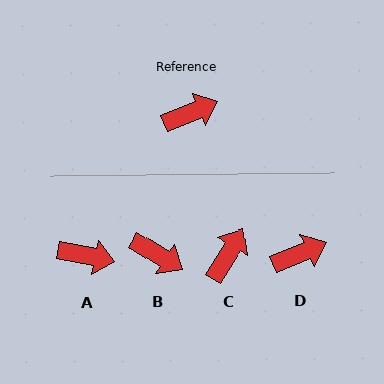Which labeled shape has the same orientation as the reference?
D.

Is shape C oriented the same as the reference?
No, it is off by about 36 degrees.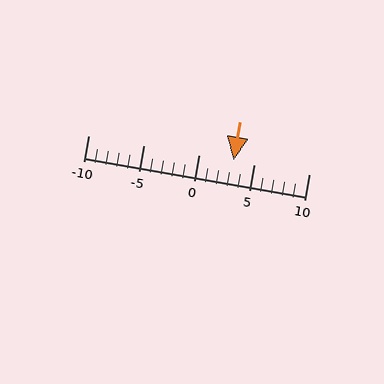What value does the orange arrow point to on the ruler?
The orange arrow points to approximately 3.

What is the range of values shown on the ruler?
The ruler shows values from -10 to 10.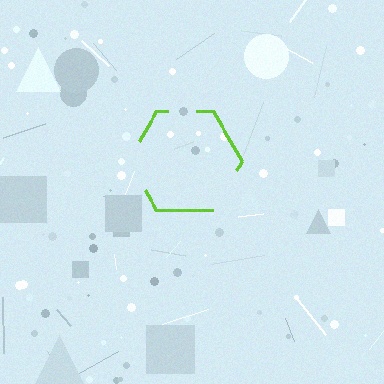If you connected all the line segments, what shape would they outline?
They would outline a hexagon.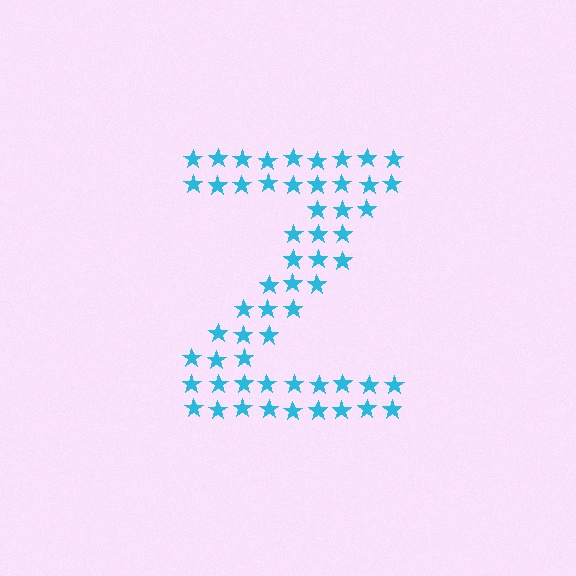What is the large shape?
The large shape is the letter Z.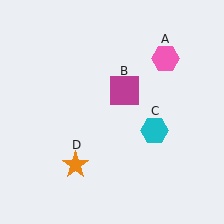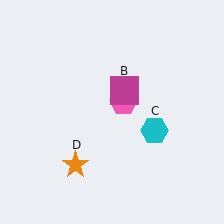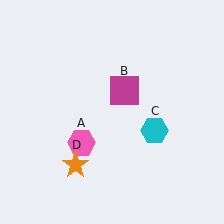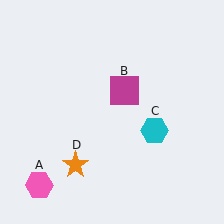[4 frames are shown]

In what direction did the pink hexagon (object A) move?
The pink hexagon (object A) moved down and to the left.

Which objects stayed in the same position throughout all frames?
Magenta square (object B) and cyan hexagon (object C) and orange star (object D) remained stationary.